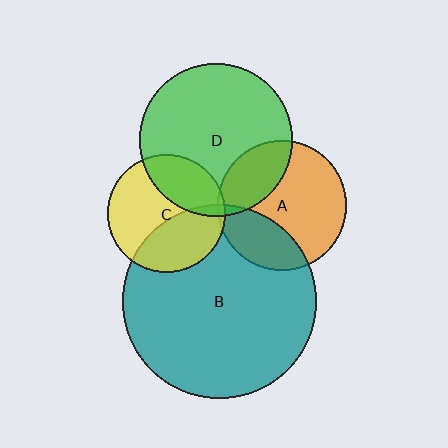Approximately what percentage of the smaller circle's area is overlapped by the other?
Approximately 25%.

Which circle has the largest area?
Circle B (teal).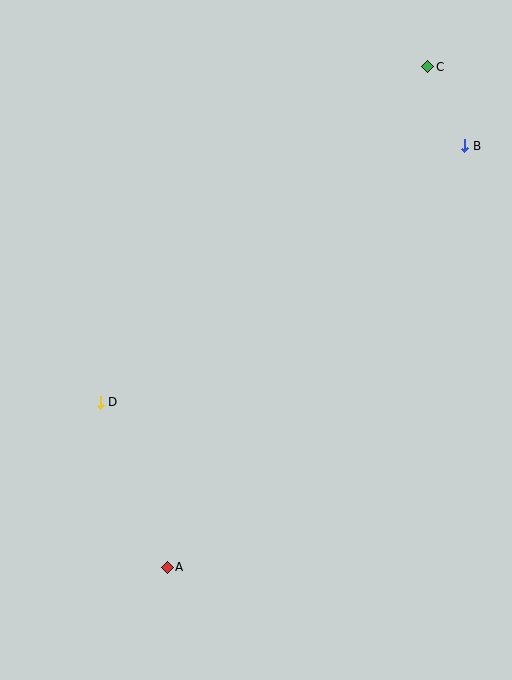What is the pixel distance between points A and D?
The distance between A and D is 178 pixels.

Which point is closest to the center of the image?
Point D at (100, 402) is closest to the center.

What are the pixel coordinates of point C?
Point C is at (428, 67).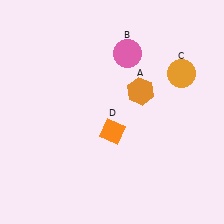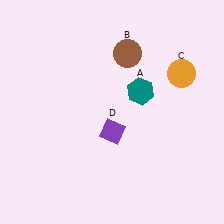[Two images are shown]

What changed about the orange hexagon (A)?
In Image 1, A is orange. In Image 2, it changed to teal.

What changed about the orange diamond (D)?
In Image 1, D is orange. In Image 2, it changed to purple.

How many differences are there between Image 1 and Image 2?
There are 3 differences between the two images.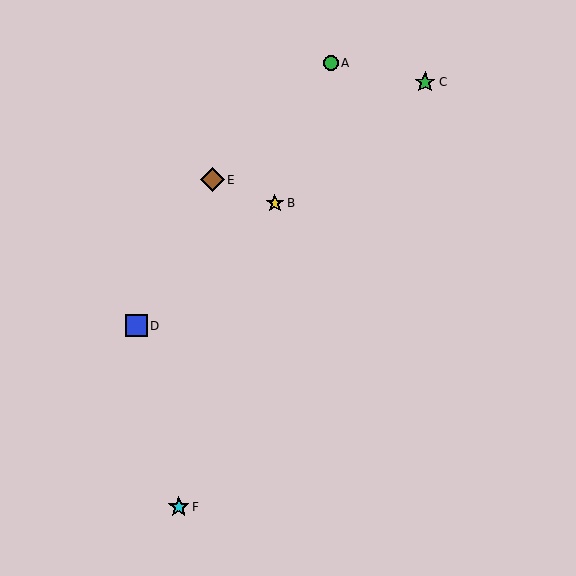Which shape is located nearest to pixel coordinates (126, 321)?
The blue square (labeled D) at (136, 326) is nearest to that location.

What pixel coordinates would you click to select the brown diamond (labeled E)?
Click at (213, 180) to select the brown diamond E.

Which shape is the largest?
The brown diamond (labeled E) is the largest.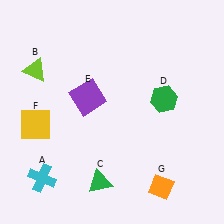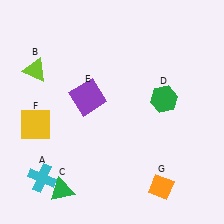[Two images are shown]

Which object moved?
The green triangle (C) moved left.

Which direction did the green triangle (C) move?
The green triangle (C) moved left.